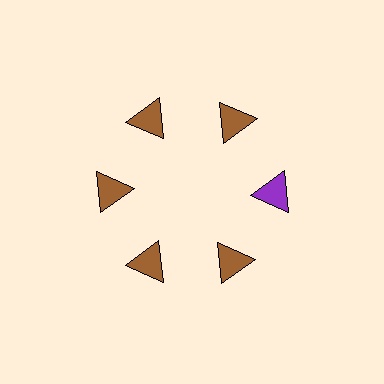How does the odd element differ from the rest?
It has a different color: purple instead of brown.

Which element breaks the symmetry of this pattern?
The purple triangle at roughly the 3 o'clock position breaks the symmetry. All other shapes are brown triangles.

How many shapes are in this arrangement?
There are 6 shapes arranged in a ring pattern.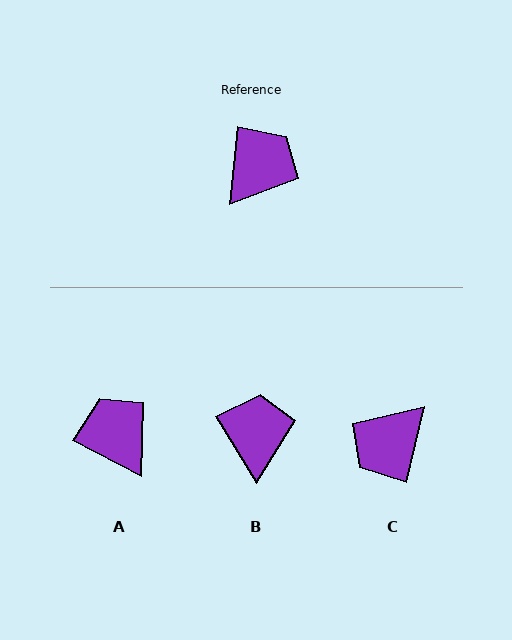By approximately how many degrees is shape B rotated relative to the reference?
Approximately 38 degrees counter-clockwise.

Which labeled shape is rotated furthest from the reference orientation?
C, about 173 degrees away.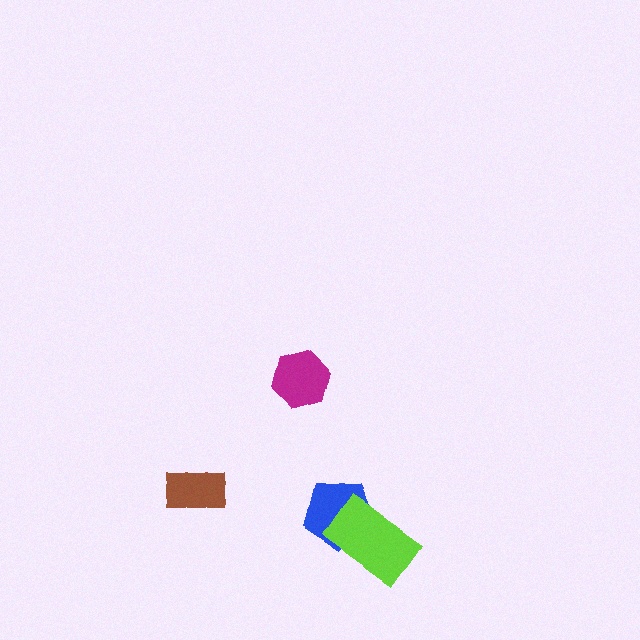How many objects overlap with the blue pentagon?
1 object overlaps with the blue pentagon.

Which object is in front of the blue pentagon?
The lime rectangle is in front of the blue pentagon.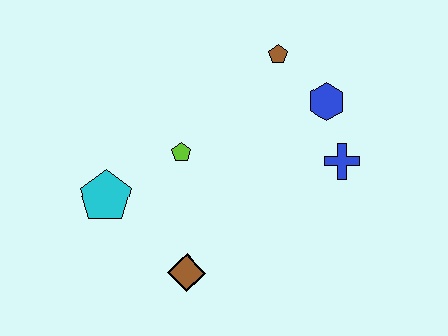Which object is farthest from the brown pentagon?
The brown diamond is farthest from the brown pentagon.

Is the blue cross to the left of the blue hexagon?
No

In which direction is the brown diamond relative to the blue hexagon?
The brown diamond is below the blue hexagon.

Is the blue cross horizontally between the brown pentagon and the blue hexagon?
No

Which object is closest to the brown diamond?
The cyan pentagon is closest to the brown diamond.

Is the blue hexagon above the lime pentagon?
Yes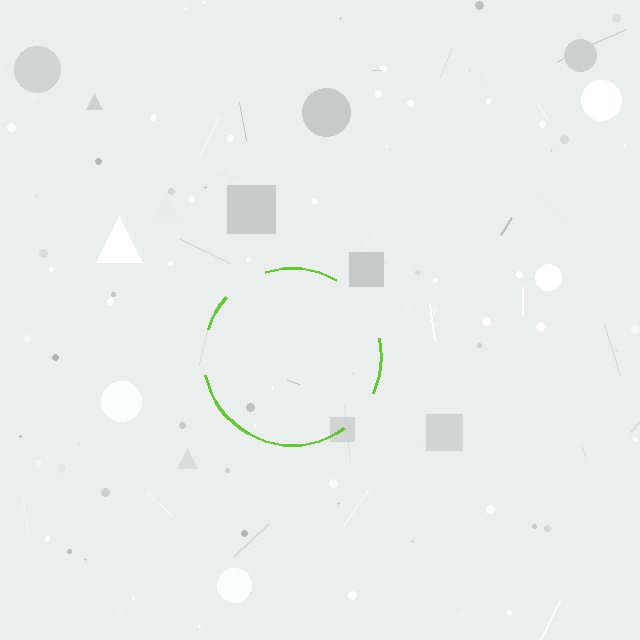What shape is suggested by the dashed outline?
The dashed outline suggests a circle.